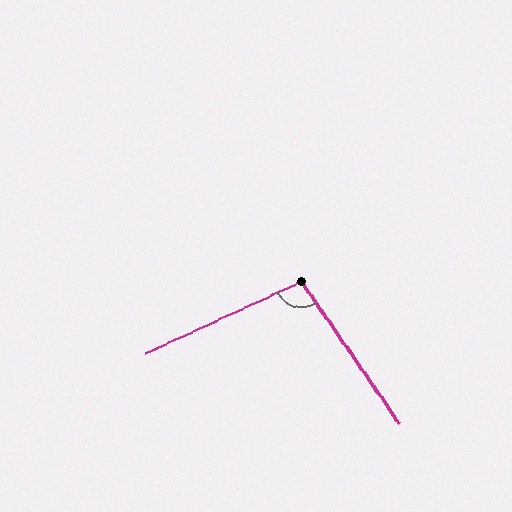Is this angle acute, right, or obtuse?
It is obtuse.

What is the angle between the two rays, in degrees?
Approximately 99 degrees.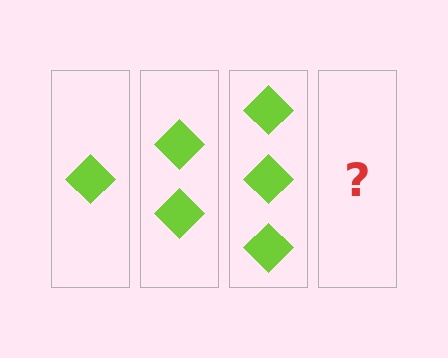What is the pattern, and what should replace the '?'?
The pattern is that each step adds one more diamond. The '?' should be 4 diamonds.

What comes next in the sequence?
The next element should be 4 diamonds.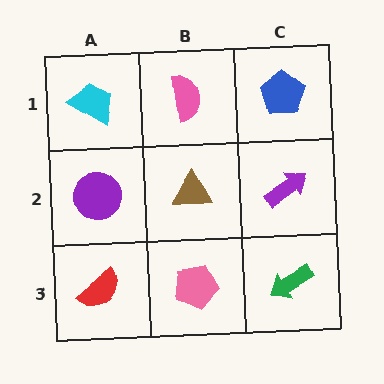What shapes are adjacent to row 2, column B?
A pink semicircle (row 1, column B), a pink pentagon (row 3, column B), a purple circle (row 2, column A), a purple arrow (row 2, column C).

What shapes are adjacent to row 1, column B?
A brown triangle (row 2, column B), a cyan trapezoid (row 1, column A), a blue pentagon (row 1, column C).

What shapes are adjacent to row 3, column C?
A purple arrow (row 2, column C), a pink pentagon (row 3, column B).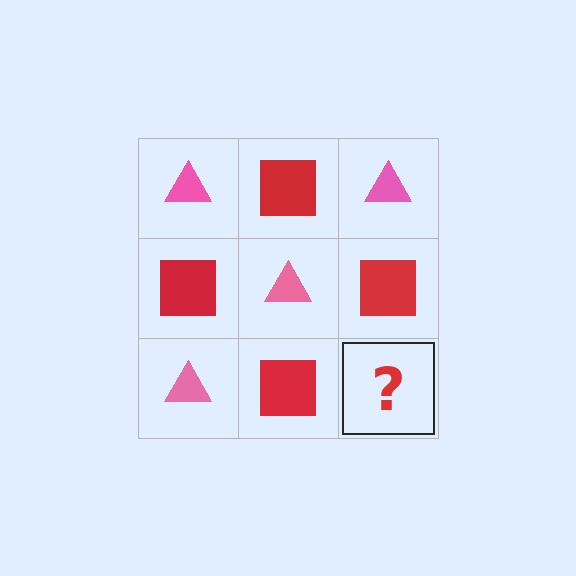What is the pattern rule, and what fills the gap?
The rule is that it alternates pink triangle and red square in a checkerboard pattern. The gap should be filled with a pink triangle.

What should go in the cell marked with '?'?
The missing cell should contain a pink triangle.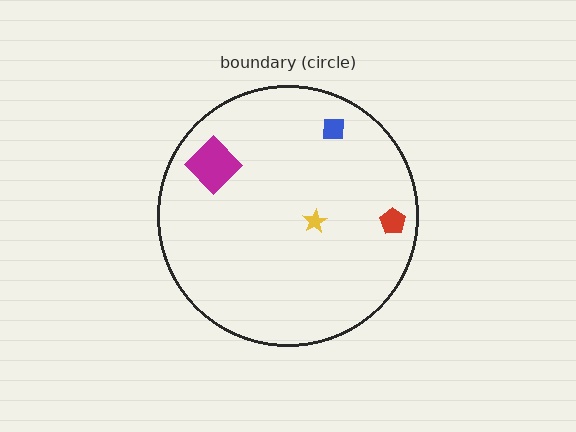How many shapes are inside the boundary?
4 inside, 0 outside.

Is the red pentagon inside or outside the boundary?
Inside.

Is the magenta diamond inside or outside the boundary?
Inside.